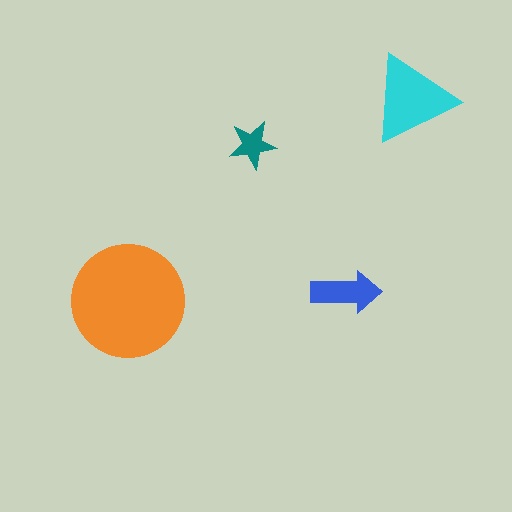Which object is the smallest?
The teal star.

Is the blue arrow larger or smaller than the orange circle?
Smaller.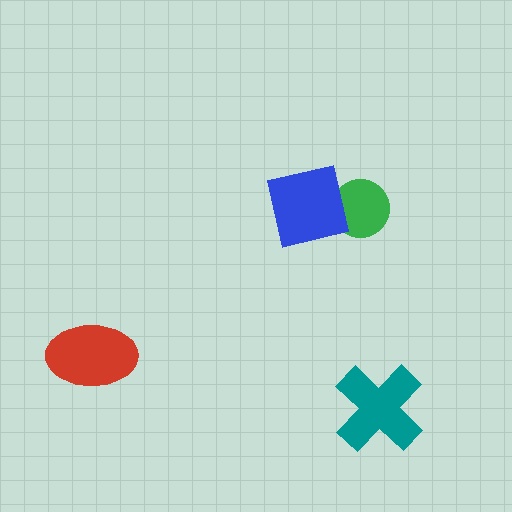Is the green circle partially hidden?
Yes, it is partially covered by another shape.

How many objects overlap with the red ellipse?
0 objects overlap with the red ellipse.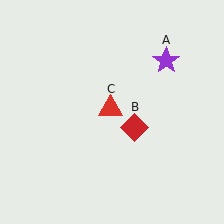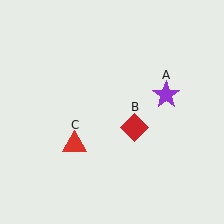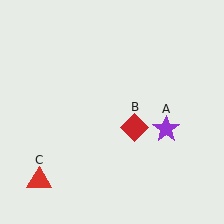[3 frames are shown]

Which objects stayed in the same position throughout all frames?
Red diamond (object B) remained stationary.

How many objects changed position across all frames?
2 objects changed position: purple star (object A), red triangle (object C).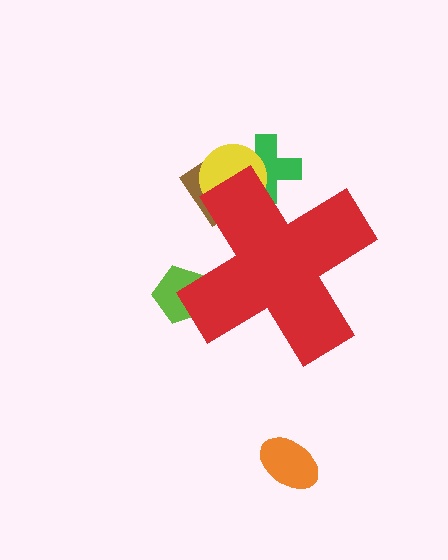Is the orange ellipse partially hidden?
No, the orange ellipse is fully visible.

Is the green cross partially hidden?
Yes, the green cross is partially hidden behind the red cross.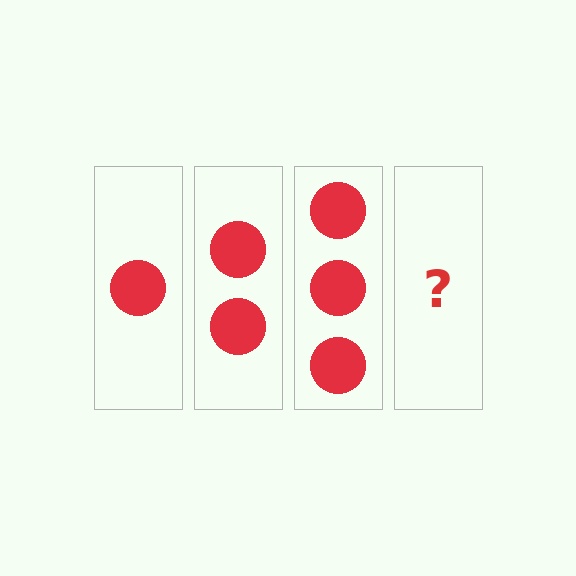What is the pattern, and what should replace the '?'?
The pattern is that each step adds one more circle. The '?' should be 4 circles.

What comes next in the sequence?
The next element should be 4 circles.